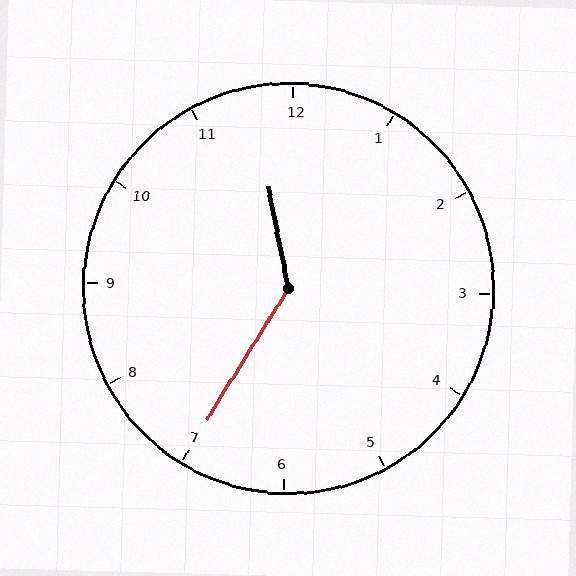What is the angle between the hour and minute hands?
Approximately 138 degrees.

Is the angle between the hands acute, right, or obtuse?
It is obtuse.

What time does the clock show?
11:35.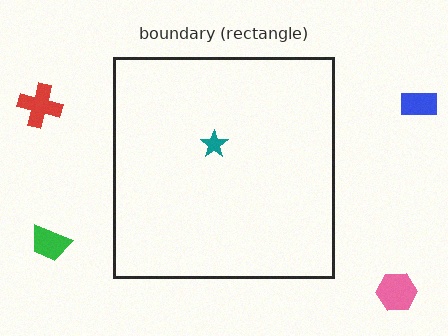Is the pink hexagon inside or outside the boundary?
Outside.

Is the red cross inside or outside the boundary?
Outside.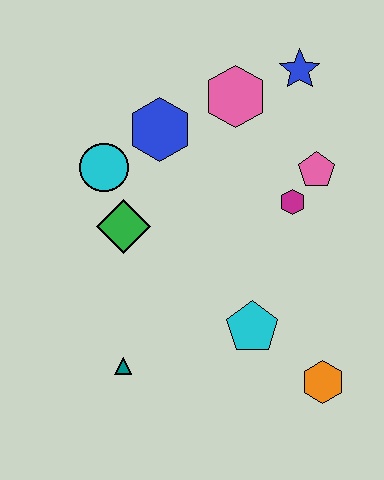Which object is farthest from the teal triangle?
The blue star is farthest from the teal triangle.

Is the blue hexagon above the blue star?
No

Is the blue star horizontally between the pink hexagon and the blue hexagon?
No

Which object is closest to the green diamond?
The cyan circle is closest to the green diamond.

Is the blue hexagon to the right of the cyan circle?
Yes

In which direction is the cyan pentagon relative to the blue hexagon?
The cyan pentagon is below the blue hexagon.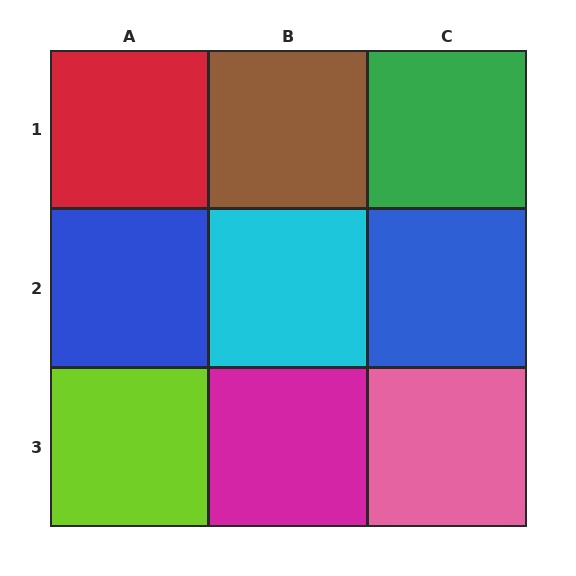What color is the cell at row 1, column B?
Brown.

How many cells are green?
1 cell is green.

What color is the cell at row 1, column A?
Red.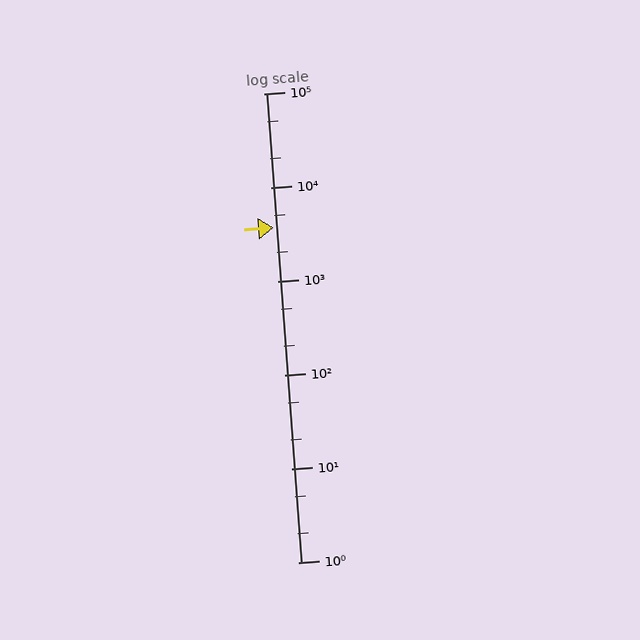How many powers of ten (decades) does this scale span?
The scale spans 5 decades, from 1 to 100000.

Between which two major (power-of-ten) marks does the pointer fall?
The pointer is between 1000 and 10000.